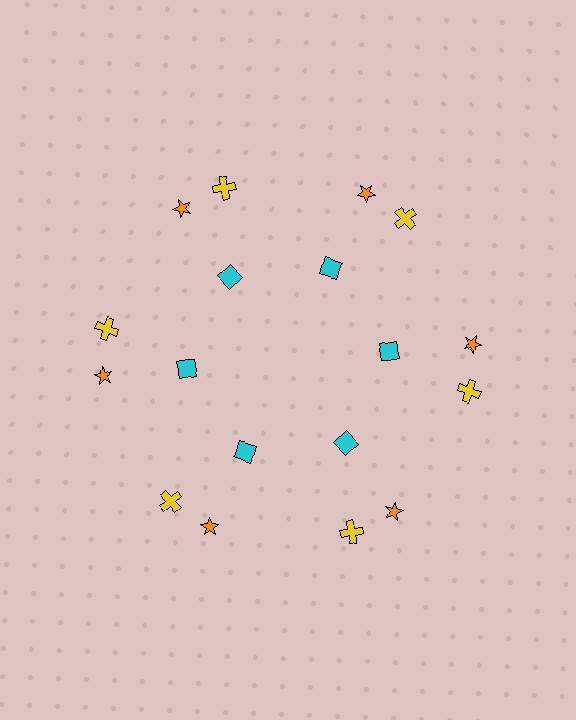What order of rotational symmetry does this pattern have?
This pattern has 6-fold rotational symmetry.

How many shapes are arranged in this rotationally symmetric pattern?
There are 18 shapes, arranged in 6 groups of 3.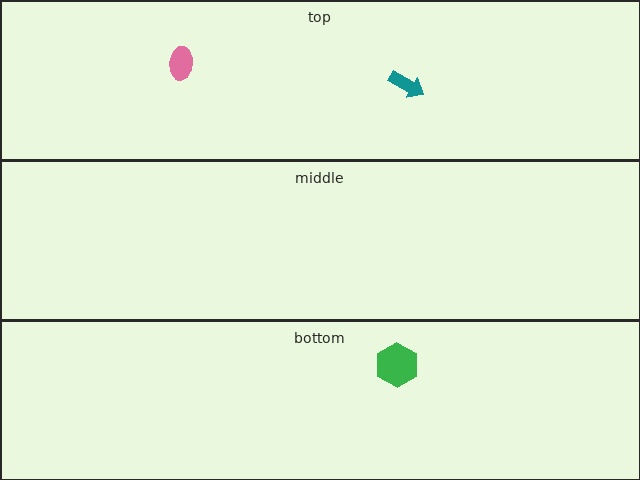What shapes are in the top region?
The teal arrow, the pink ellipse.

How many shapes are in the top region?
2.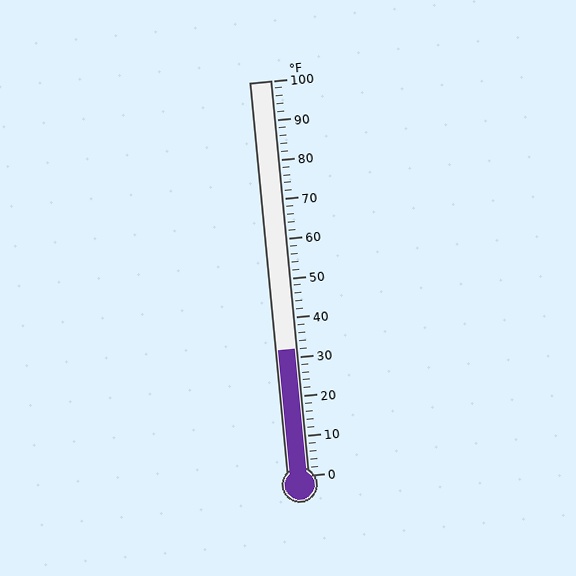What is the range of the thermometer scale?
The thermometer scale ranges from 0°F to 100°F.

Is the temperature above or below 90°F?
The temperature is below 90°F.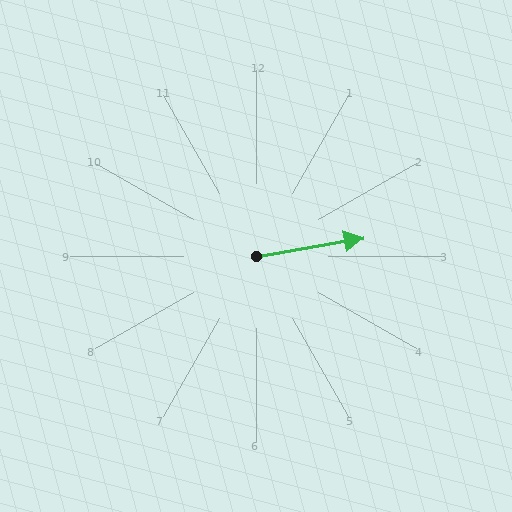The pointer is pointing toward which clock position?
Roughly 3 o'clock.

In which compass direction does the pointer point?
East.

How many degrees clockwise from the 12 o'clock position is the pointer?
Approximately 80 degrees.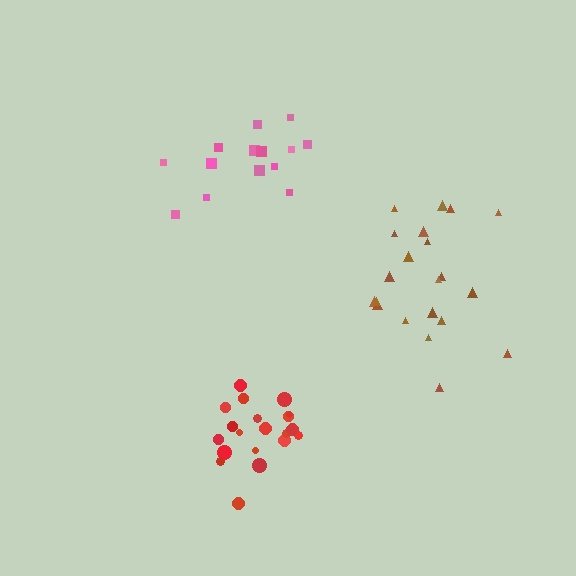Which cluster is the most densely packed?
Red.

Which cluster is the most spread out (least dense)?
Pink.